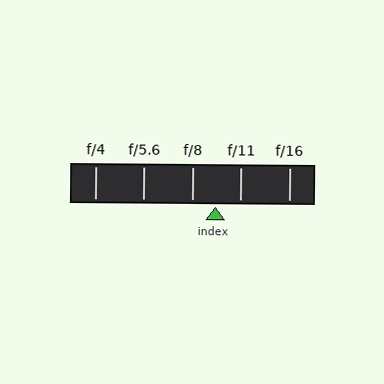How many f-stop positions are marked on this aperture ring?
There are 5 f-stop positions marked.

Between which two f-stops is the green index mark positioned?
The index mark is between f/8 and f/11.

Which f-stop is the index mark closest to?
The index mark is closest to f/8.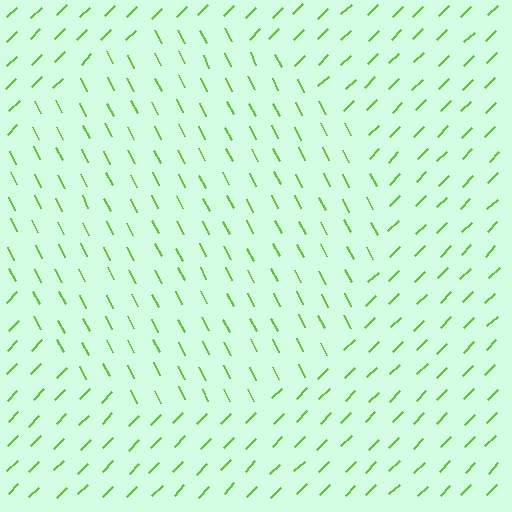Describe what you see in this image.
The image is filled with small lime line segments. A circle region in the image has lines oriented differently from the surrounding lines, creating a visible texture boundary.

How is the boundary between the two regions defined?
The boundary is defined purely by a change in line orientation (approximately 71 degrees difference). All lines are the same color and thickness.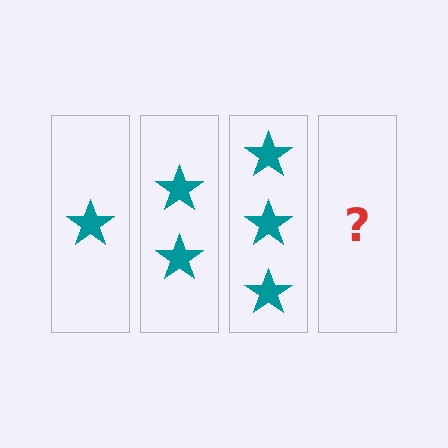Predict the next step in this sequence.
The next step is 4 stars.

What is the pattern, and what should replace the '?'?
The pattern is that each step adds one more star. The '?' should be 4 stars.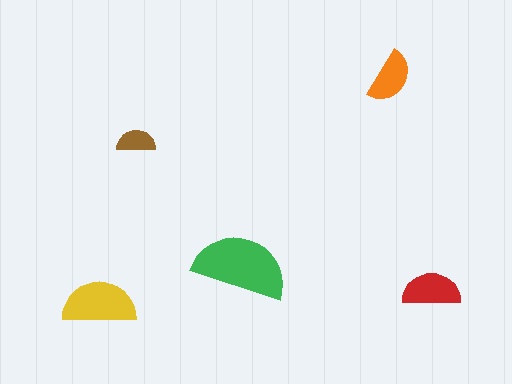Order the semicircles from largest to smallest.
the green one, the yellow one, the red one, the orange one, the brown one.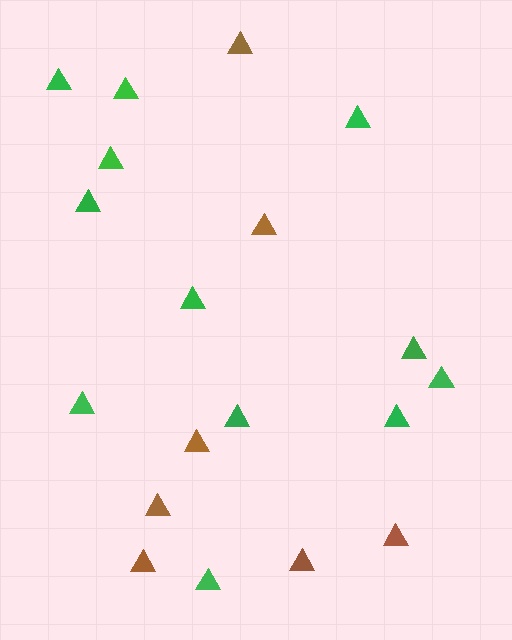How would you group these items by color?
There are 2 groups: one group of brown triangles (7) and one group of green triangles (12).